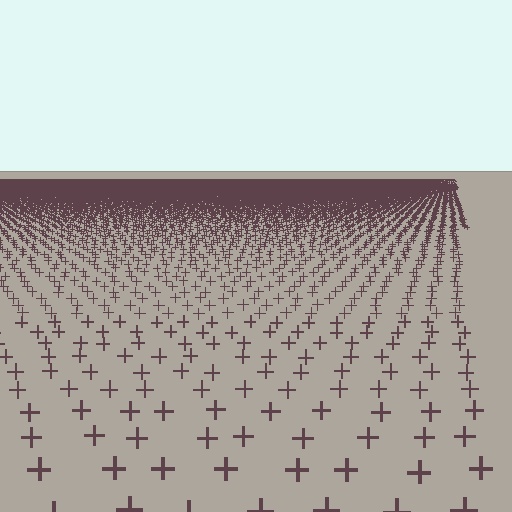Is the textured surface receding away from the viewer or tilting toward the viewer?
The surface is receding away from the viewer. Texture elements get smaller and denser toward the top.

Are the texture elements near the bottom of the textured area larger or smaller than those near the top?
Larger. Near the bottom, elements are closer to the viewer and appear at a bigger on-screen size.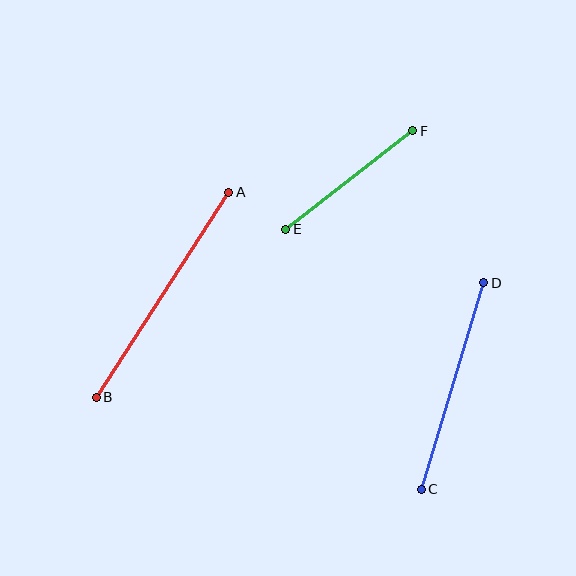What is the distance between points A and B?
The distance is approximately 244 pixels.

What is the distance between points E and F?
The distance is approximately 161 pixels.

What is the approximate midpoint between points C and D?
The midpoint is at approximately (452, 386) pixels.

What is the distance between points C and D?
The distance is approximately 215 pixels.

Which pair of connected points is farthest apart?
Points A and B are farthest apart.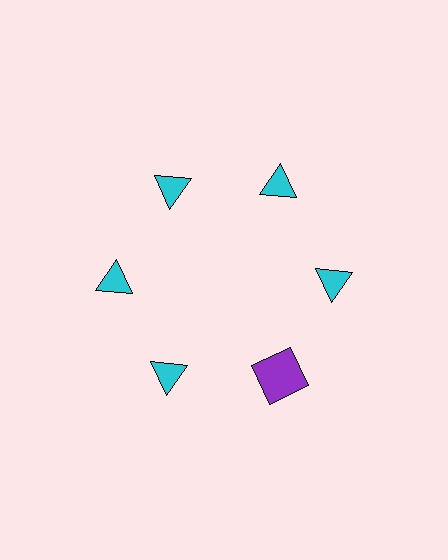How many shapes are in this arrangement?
There are 6 shapes arranged in a ring pattern.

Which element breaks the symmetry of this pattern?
The purple square at roughly the 5 o'clock position breaks the symmetry. All other shapes are cyan triangles.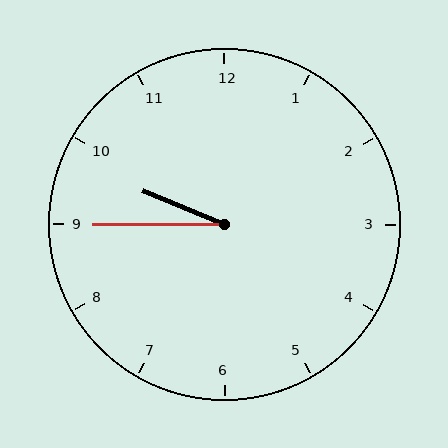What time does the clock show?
9:45.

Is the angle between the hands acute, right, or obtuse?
It is acute.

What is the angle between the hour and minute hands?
Approximately 22 degrees.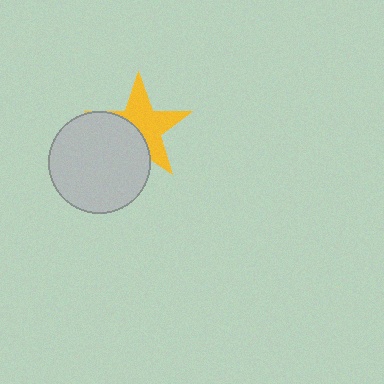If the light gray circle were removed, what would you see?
You would see the complete yellow star.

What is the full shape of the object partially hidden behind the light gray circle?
The partially hidden object is a yellow star.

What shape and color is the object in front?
The object in front is a light gray circle.